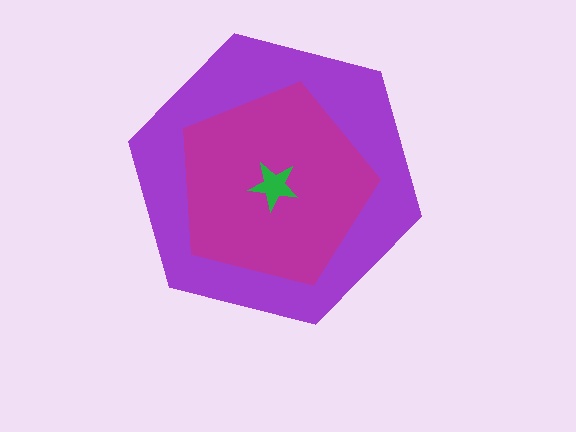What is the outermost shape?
The purple hexagon.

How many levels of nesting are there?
3.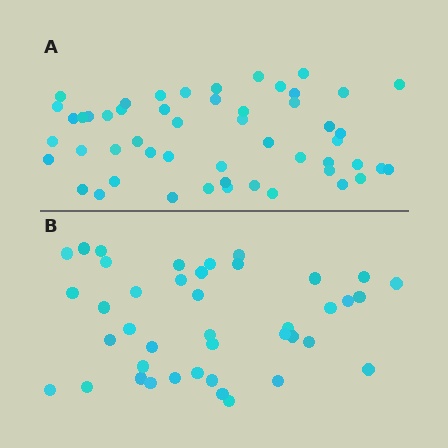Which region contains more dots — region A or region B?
Region A (the top region) has more dots.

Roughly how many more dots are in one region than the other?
Region A has roughly 12 or so more dots than region B.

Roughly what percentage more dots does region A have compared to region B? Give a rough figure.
About 25% more.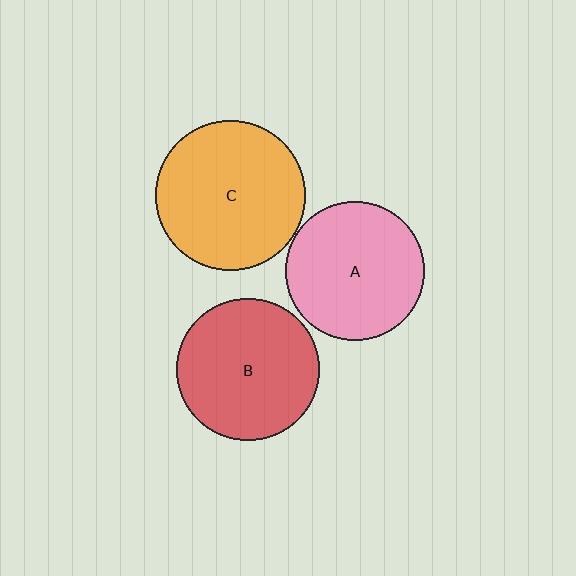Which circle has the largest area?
Circle C (orange).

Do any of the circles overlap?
No, none of the circles overlap.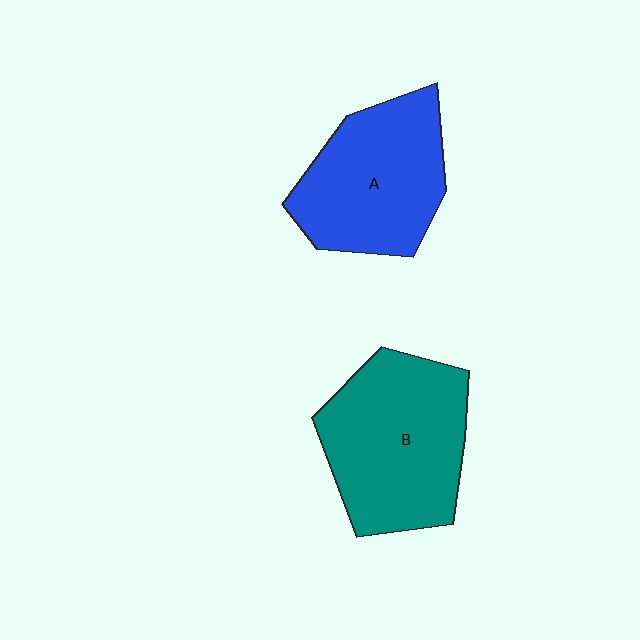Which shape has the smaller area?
Shape A (blue).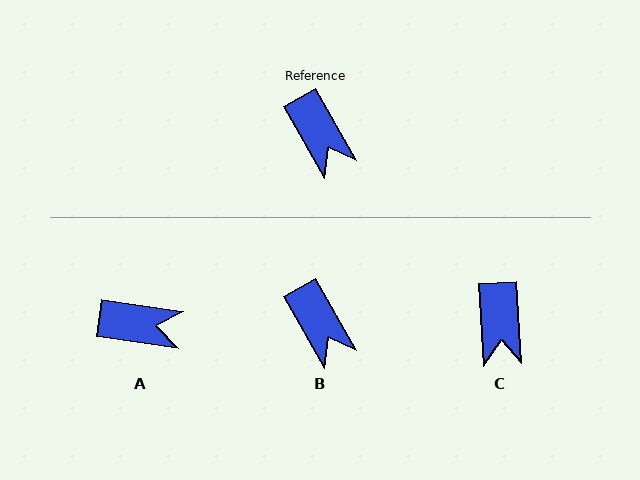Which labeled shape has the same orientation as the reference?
B.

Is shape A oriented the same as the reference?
No, it is off by about 52 degrees.